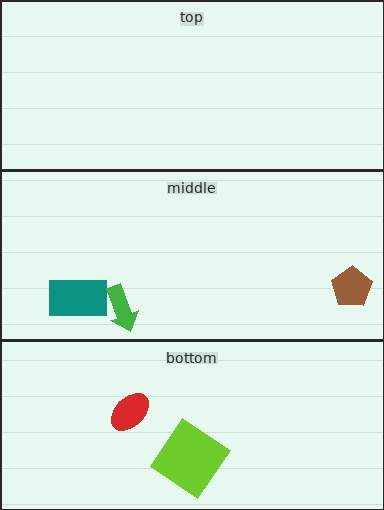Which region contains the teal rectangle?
The middle region.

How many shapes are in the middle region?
3.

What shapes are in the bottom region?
The lime diamond, the red ellipse.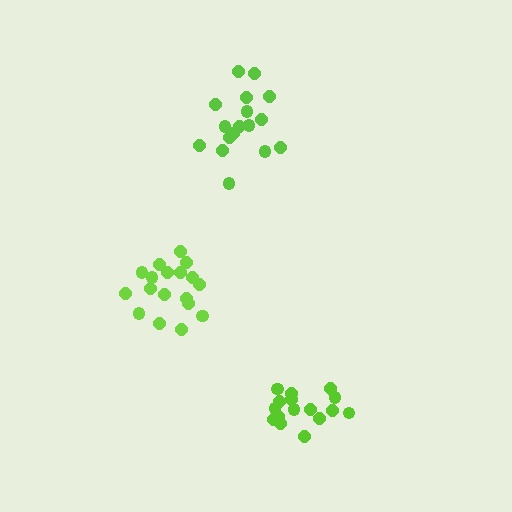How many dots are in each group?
Group 1: 18 dots, Group 2: 16 dots, Group 3: 17 dots (51 total).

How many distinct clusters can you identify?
There are 3 distinct clusters.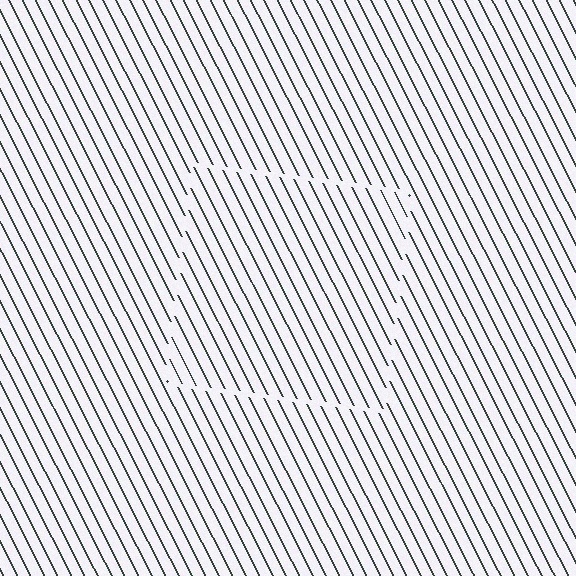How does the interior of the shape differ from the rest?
The interior of the shape contains the same grating, shifted by half a period — the contour is defined by the phase discontinuity where line-ends from the inner and outer gratings abut.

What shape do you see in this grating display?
An illusory square. The interior of the shape contains the same grating, shifted by half a period — the contour is defined by the phase discontinuity where line-ends from the inner and outer gratings abut.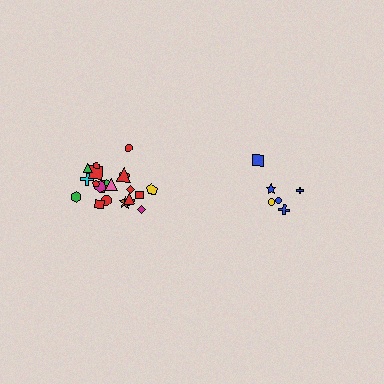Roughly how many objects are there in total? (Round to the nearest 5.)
Roughly 30 objects in total.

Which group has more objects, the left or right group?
The left group.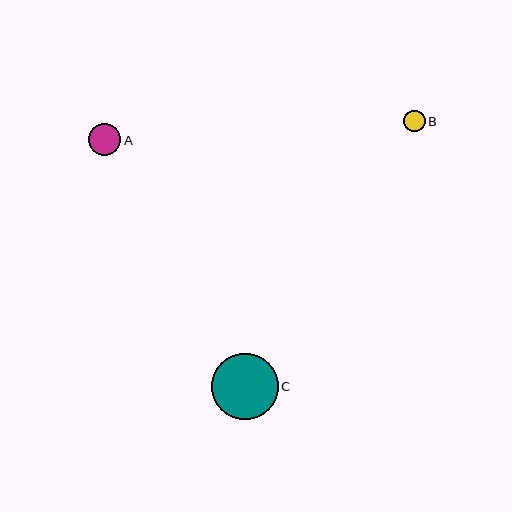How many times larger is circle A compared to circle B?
Circle A is approximately 1.5 times the size of circle B.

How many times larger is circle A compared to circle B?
Circle A is approximately 1.5 times the size of circle B.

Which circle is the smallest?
Circle B is the smallest with a size of approximately 21 pixels.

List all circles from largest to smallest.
From largest to smallest: C, A, B.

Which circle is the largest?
Circle C is the largest with a size of approximately 67 pixels.